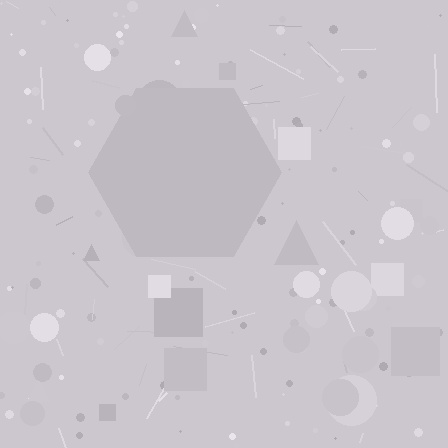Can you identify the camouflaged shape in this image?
The camouflaged shape is a hexagon.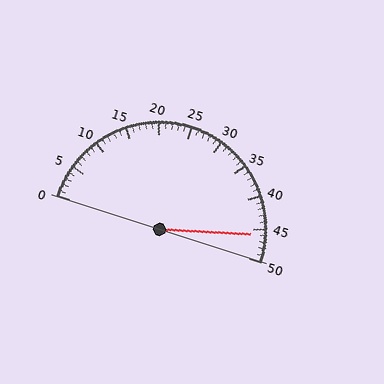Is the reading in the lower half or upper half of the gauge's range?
The reading is in the upper half of the range (0 to 50).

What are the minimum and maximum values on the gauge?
The gauge ranges from 0 to 50.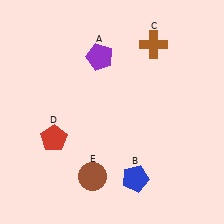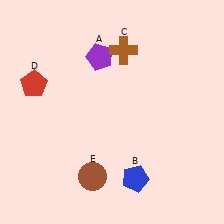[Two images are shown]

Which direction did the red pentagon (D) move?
The red pentagon (D) moved up.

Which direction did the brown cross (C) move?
The brown cross (C) moved left.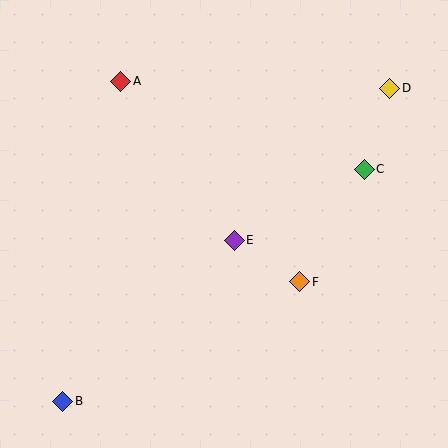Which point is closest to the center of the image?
Point E at (234, 240) is closest to the center.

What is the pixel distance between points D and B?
The distance between D and B is 453 pixels.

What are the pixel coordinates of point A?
Point A is at (121, 81).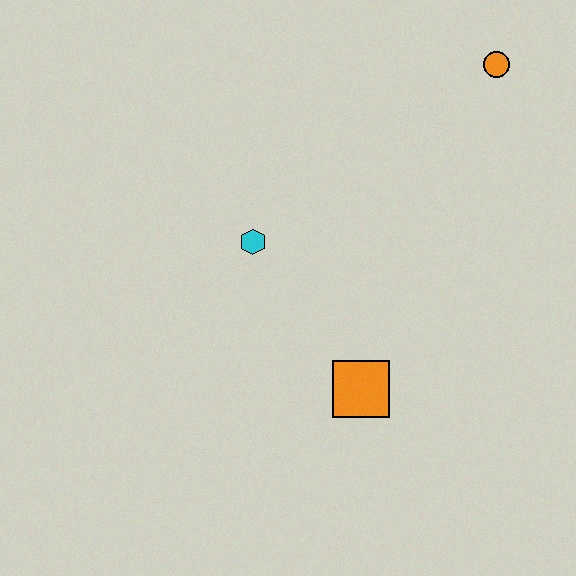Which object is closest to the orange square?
The cyan hexagon is closest to the orange square.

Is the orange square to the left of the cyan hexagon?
No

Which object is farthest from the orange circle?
The orange square is farthest from the orange circle.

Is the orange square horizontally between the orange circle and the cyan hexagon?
Yes